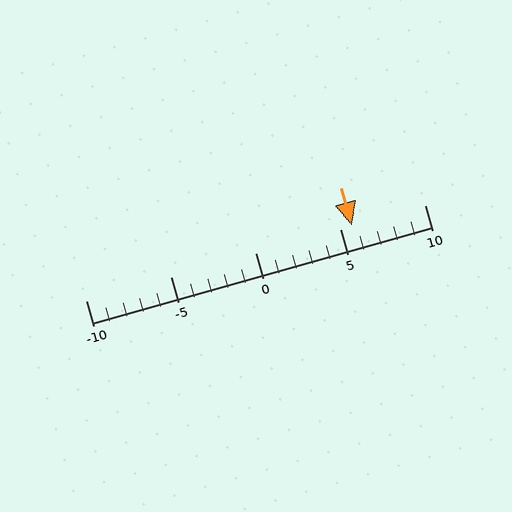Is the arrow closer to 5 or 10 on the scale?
The arrow is closer to 5.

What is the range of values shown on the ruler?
The ruler shows values from -10 to 10.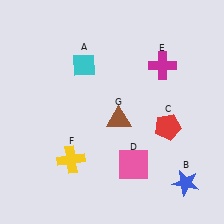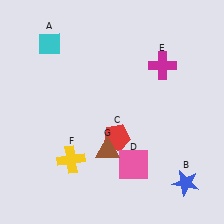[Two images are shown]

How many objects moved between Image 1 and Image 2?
3 objects moved between the two images.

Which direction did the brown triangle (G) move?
The brown triangle (G) moved down.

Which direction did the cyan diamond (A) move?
The cyan diamond (A) moved left.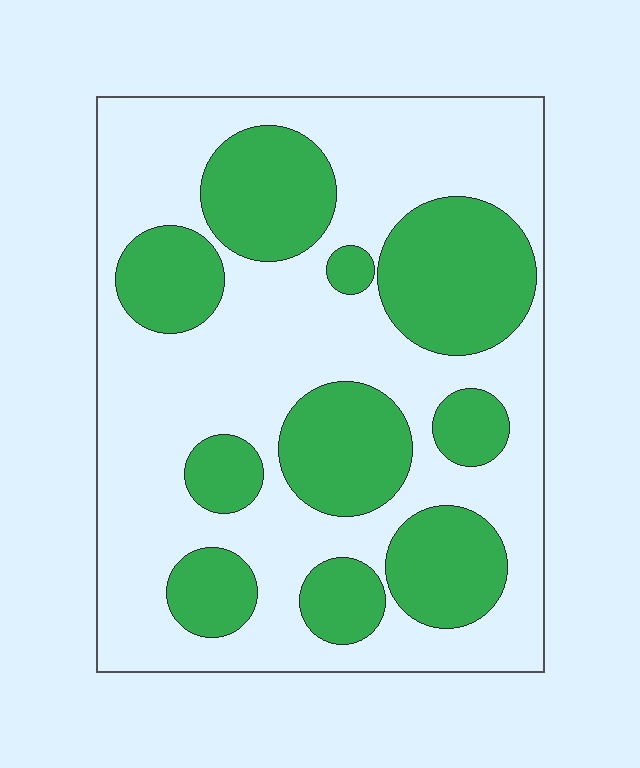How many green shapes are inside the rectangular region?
10.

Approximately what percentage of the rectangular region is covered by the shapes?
Approximately 35%.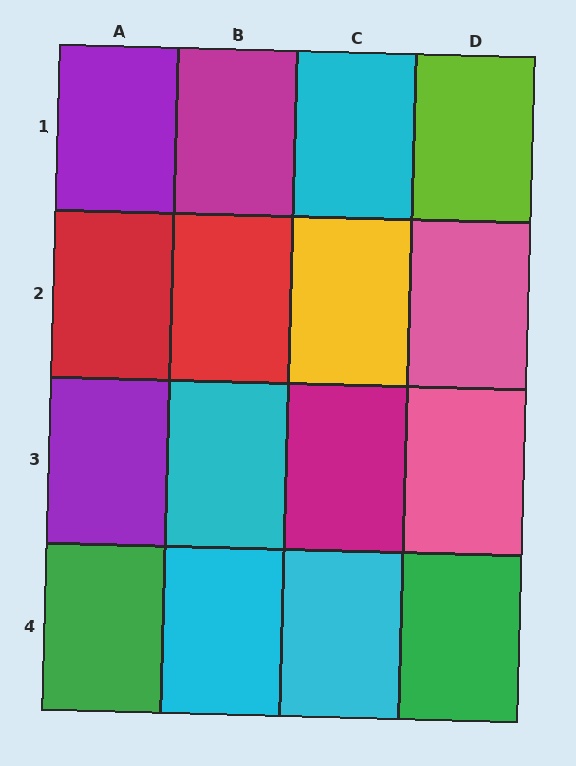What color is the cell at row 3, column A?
Purple.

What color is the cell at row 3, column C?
Magenta.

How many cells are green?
2 cells are green.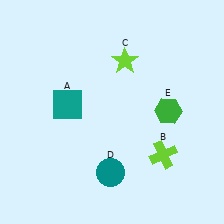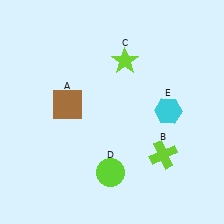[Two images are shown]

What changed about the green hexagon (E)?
In Image 1, E is green. In Image 2, it changed to cyan.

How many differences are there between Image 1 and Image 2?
There are 3 differences between the two images.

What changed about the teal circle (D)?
In Image 1, D is teal. In Image 2, it changed to lime.